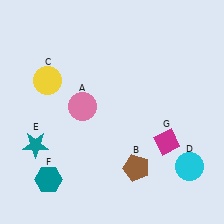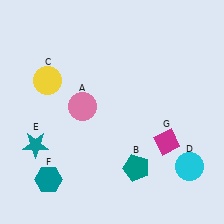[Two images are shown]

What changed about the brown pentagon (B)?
In Image 1, B is brown. In Image 2, it changed to teal.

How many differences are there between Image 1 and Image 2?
There is 1 difference between the two images.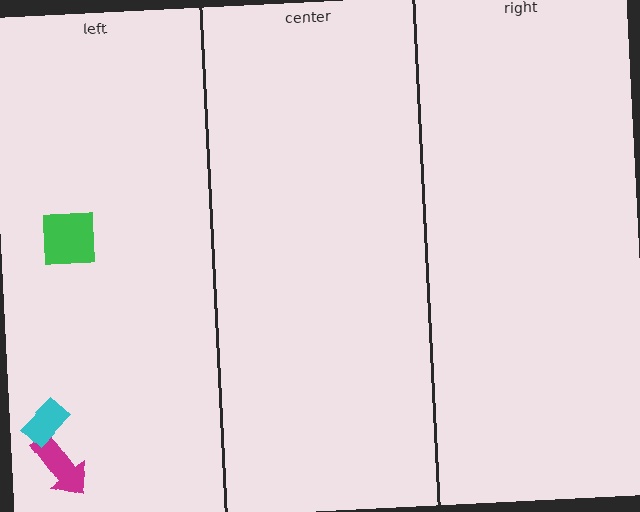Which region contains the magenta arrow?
The left region.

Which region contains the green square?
The left region.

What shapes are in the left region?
The magenta arrow, the cyan rectangle, the green square.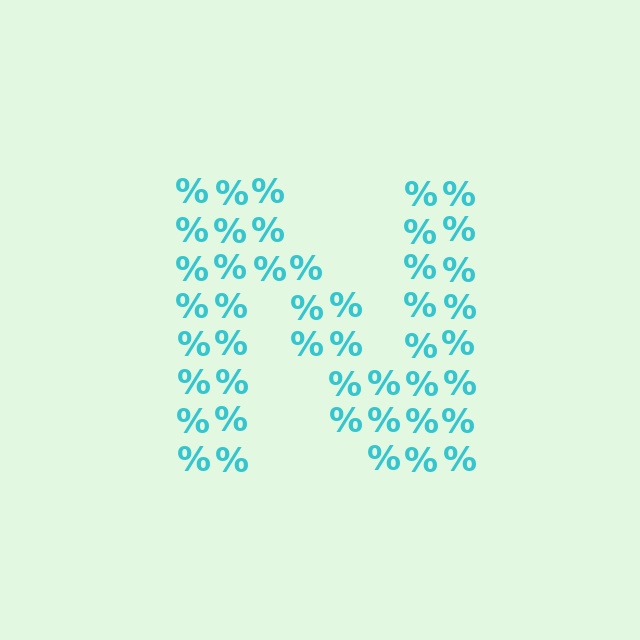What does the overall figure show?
The overall figure shows the letter N.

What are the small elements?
The small elements are percent signs.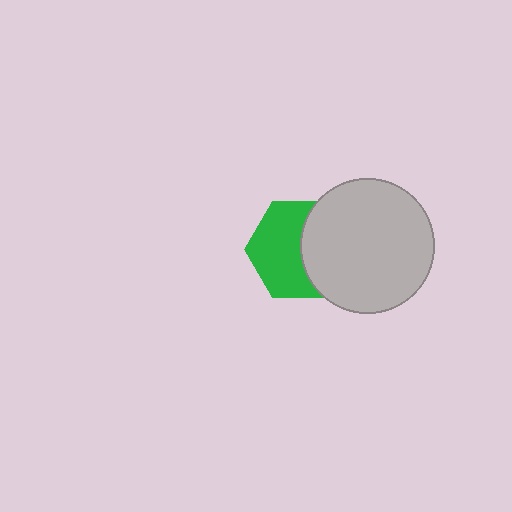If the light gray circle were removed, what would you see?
You would see the complete green hexagon.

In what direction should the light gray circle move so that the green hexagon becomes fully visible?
The light gray circle should move right. That is the shortest direction to clear the overlap and leave the green hexagon fully visible.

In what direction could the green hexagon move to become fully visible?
The green hexagon could move left. That would shift it out from behind the light gray circle entirely.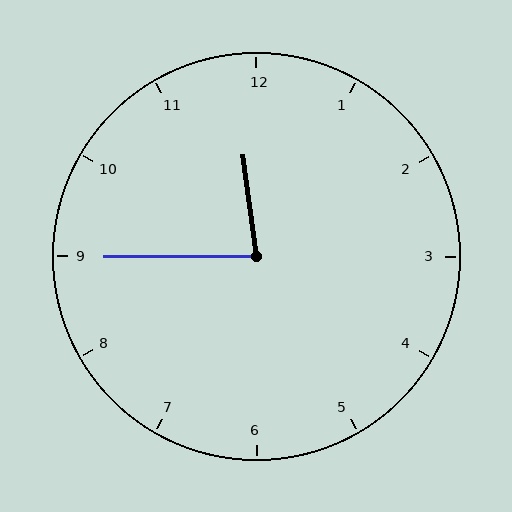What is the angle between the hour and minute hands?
Approximately 82 degrees.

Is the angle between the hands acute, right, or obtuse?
It is acute.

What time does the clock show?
11:45.